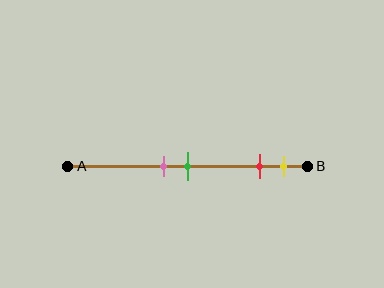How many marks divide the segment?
There are 4 marks dividing the segment.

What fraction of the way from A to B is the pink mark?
The pink mark is approximately 40% (0.4) of the way from A to B.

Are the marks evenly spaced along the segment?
No, the marks are not evenly spaced.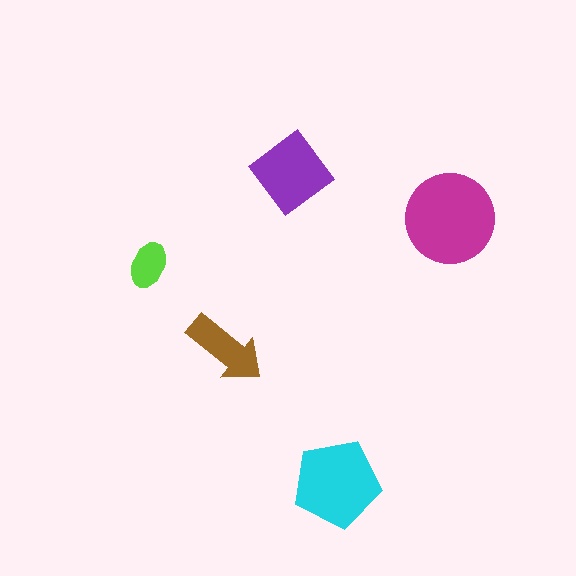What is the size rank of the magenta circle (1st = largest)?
1st.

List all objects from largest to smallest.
The magenta circle, the cyan pentagon, the purple diamond, the brown arrow, the lime ellipse.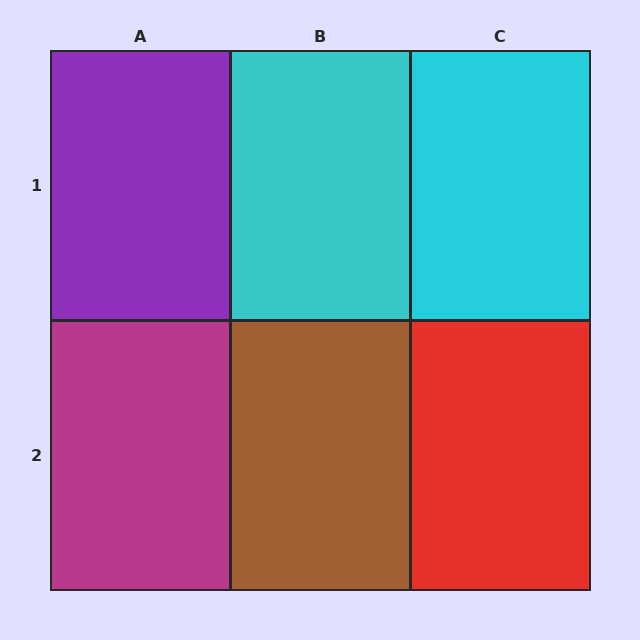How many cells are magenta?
1 cell is magenta.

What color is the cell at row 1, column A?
Purple.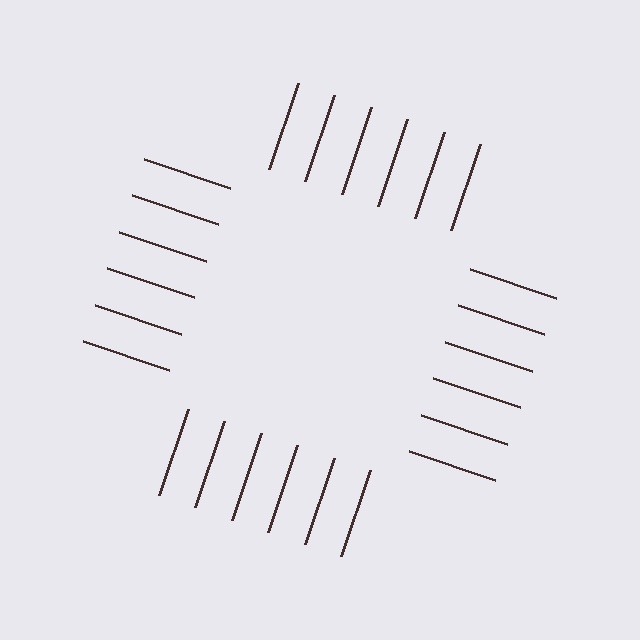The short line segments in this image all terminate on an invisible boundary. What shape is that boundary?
An illusory square — the line segments terminate on its edges but no continuous stroke is drawn.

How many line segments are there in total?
24 — 6 along each of the 4 edges.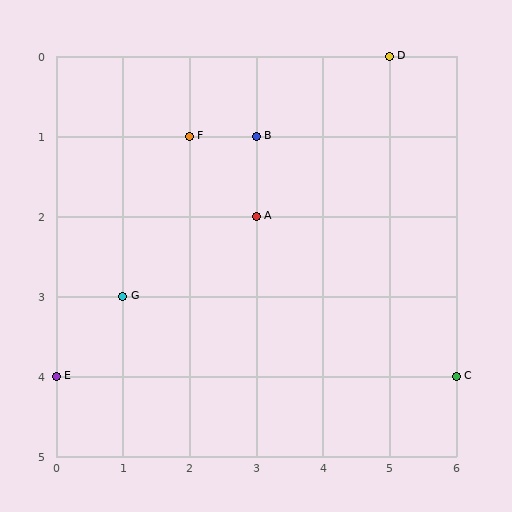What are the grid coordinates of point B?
Point B is at grid coordinates (3, 1).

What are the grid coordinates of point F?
Point F is at grid coordinates (2, 1).